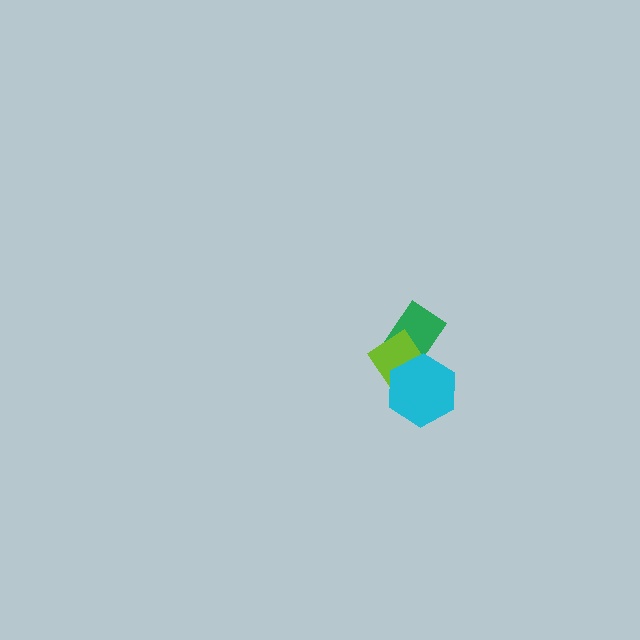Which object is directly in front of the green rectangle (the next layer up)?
The lime diamond is directly in front of the green rectangle.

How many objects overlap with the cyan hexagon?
2 objects overlap with the cyan hexagon.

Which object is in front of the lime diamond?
The cyan hexagon is in front of the lime diamond.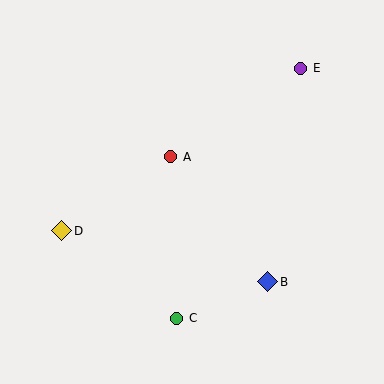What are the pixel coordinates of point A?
Point A is at (171, 157).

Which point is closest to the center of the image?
Point A at (171, 157) is closest to the center.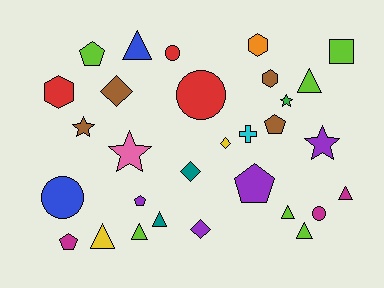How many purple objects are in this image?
There are 4 purple objects.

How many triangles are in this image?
There are 8 triangles.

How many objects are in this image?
There are 30 objects.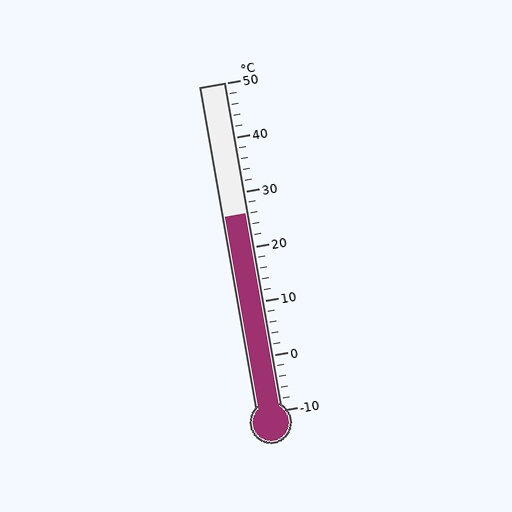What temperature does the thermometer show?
The thermometer shows approximately 26°C.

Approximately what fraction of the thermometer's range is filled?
The thermometer is filled to approximately 60% of its range.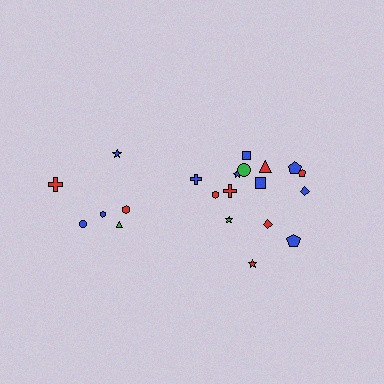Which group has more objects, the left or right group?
The right group.